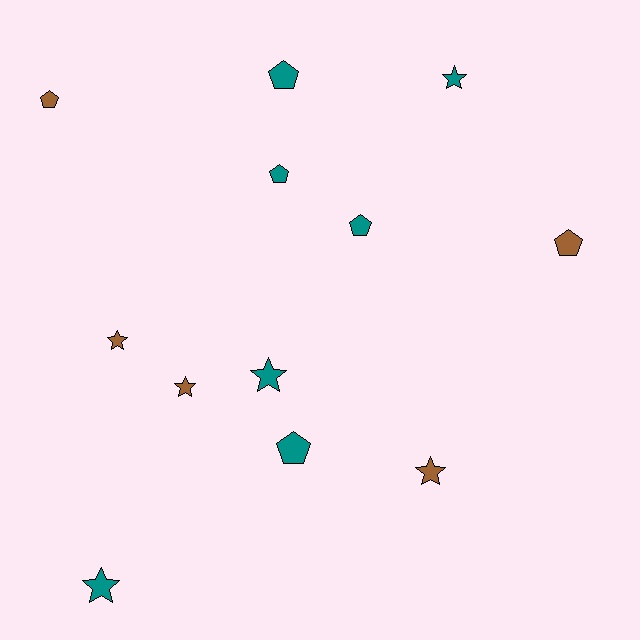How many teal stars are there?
There are 3 teal stars.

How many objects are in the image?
There are 12 objects.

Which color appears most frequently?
Teal, with 7 objects.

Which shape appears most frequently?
Pentagon, with 6 objects.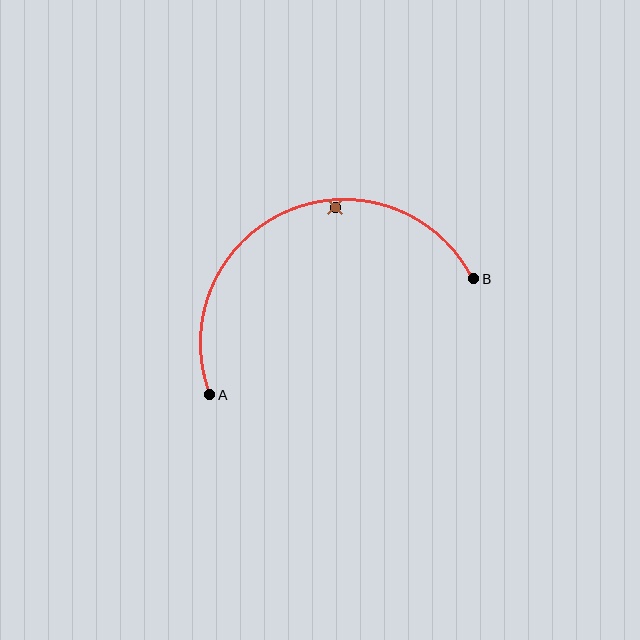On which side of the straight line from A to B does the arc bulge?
The arc bulges above the straight line connecting A and B.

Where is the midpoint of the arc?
The arc midpoint is the point on the curve farthest from the straight line joining A and B. It sits above that line.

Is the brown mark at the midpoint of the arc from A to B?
No — the brown mark does not lie on the arc at all. It sits slightly inside the curve.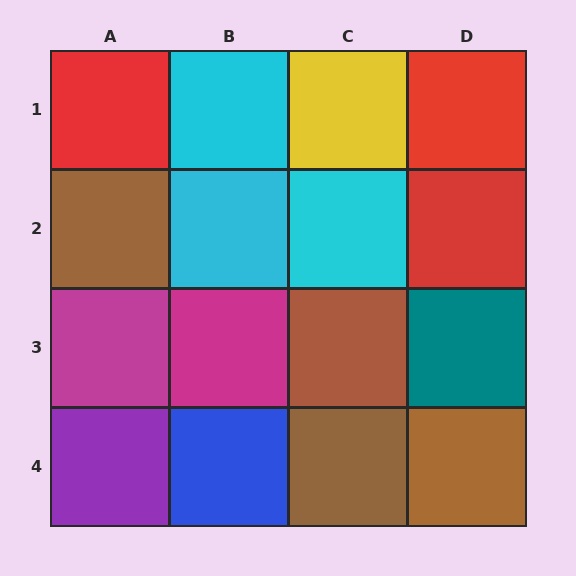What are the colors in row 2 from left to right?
Brown, cyan, cyan, red.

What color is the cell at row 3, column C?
Brown.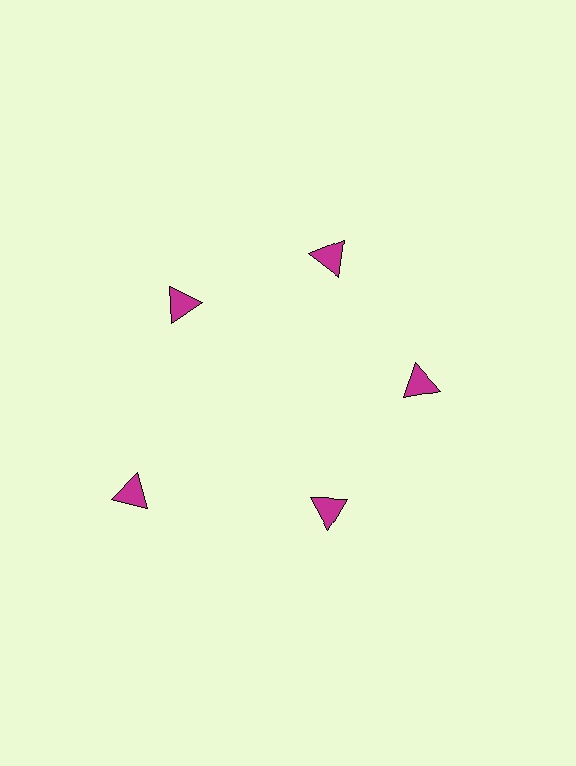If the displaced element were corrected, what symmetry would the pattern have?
It would have 5-fold rotational symmetry — the pattern would map onto itself every 72 degrees.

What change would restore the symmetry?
The symmetry would be restored by moving it inward, back onto the ring so that all 5 triangles sit at equal angles and equal distance from the center.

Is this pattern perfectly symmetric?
No. The 5 magenta triangles are arranged in a ring, but one element near the 8 o'clock position is pushed outward from the center, breaking the 5-fold rotational symmetry.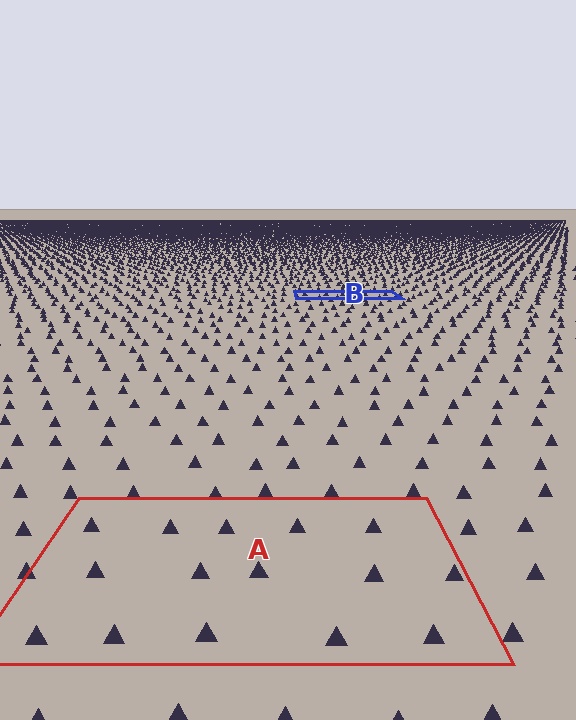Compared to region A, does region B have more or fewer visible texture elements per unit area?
Region B has more texture elements per unit area — they are packed more densely because it is farther away.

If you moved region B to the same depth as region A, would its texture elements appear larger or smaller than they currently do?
They would appear larger. At a closer depth, the same texture elements are projected at a bigger on-screen size.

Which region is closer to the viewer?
Region A is closer. The texture elements there are larger and more spread out.